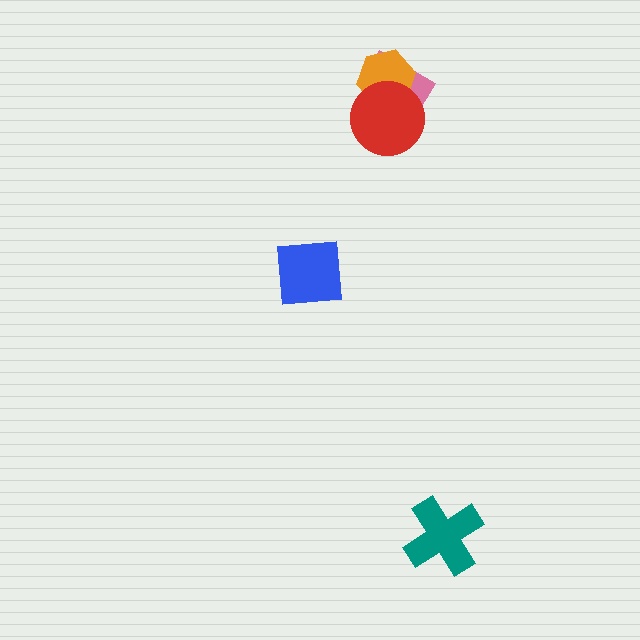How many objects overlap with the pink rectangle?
2 objects overlap with the pink rectangle.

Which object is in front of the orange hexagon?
The red circle is in front of the orange hexagon.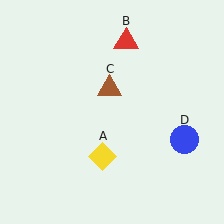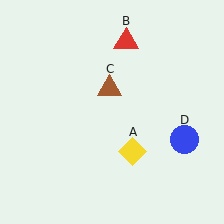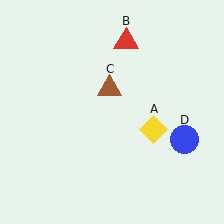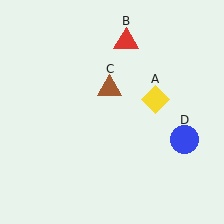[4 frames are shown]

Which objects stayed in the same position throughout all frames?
Red triangle (object B) and brown triangle (object C) and blue circle (object D) remained stationary.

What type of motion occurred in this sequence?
The yellow diamond (object A) rotated counterclockwise around the center of the scene.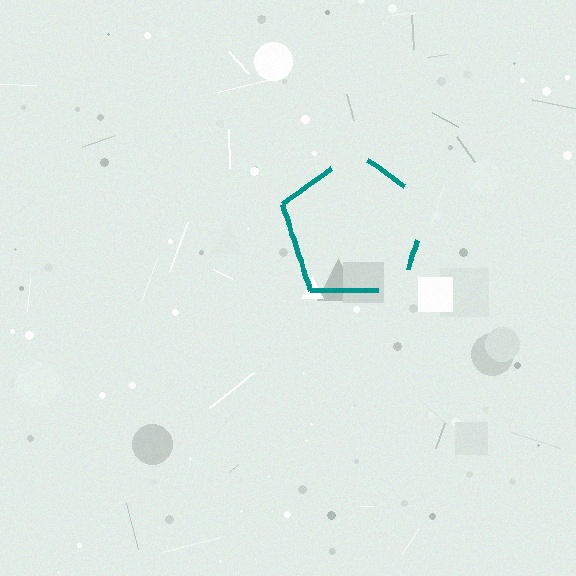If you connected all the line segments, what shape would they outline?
They would outline a pentagon.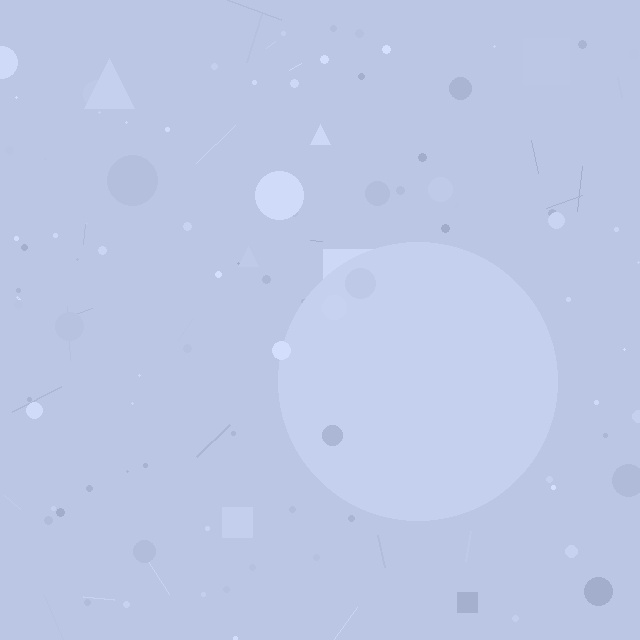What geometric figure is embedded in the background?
A circle is embedded in the background.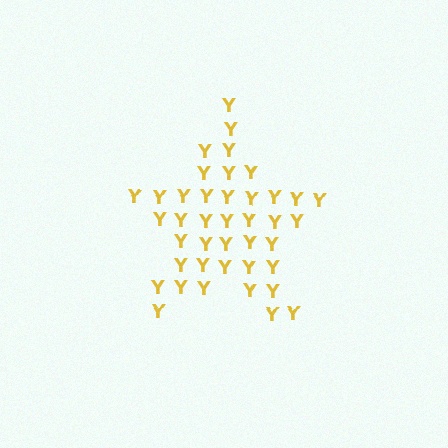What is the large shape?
The large shape is a star.